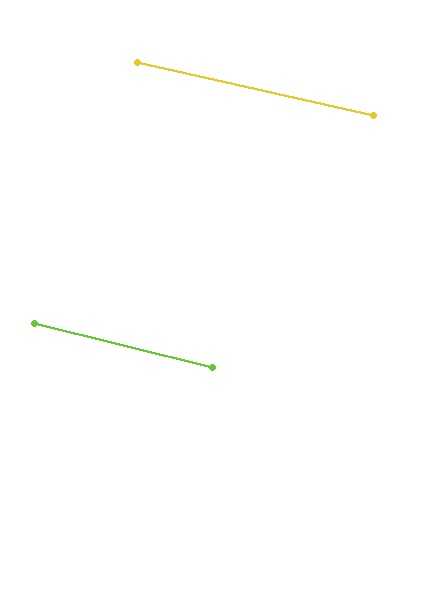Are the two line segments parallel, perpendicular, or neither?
Parallel — their directions differ by only 1.3°.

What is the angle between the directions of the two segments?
Approximately 1 degree.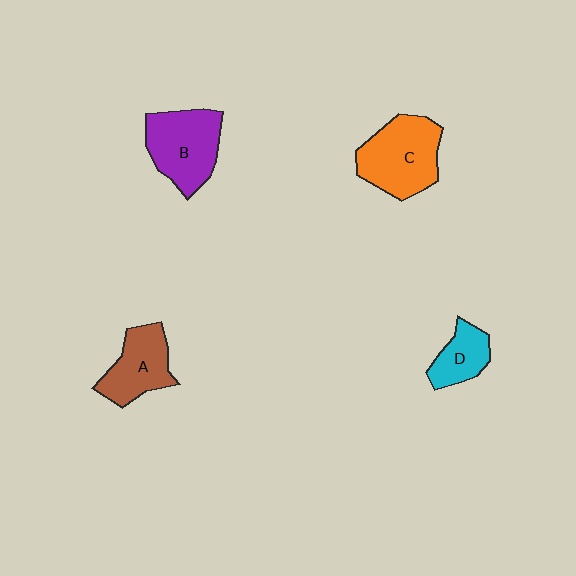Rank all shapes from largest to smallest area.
From largest to smallest: C (orange), B (purple), A (brown), D (cyan).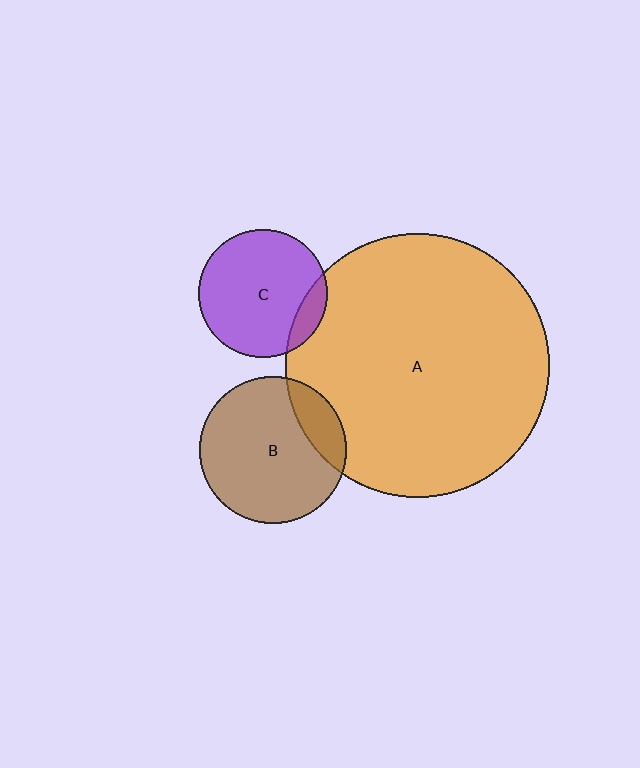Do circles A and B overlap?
Yes.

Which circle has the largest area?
Circle A (orange).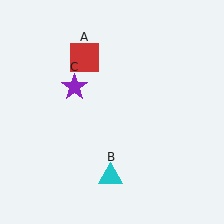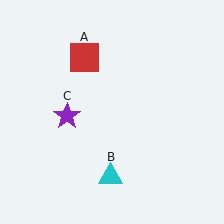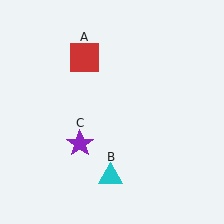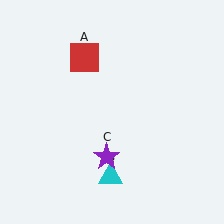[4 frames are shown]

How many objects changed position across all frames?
1 object changed position: purple star (object C).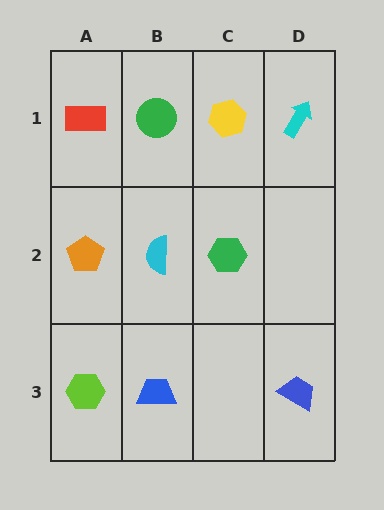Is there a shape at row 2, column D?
No, that cell is empty.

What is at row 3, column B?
A blue trapezoid.